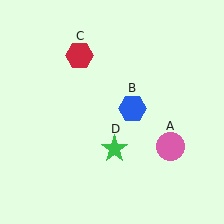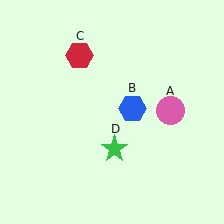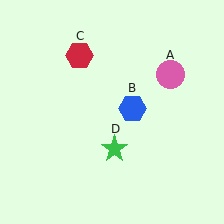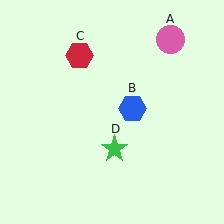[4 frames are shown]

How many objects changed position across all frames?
1 object changed position: pink circle (object A).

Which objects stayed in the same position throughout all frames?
Blue hexagon (object B) and red hexagon (object C) and green star (object D) remained stationary.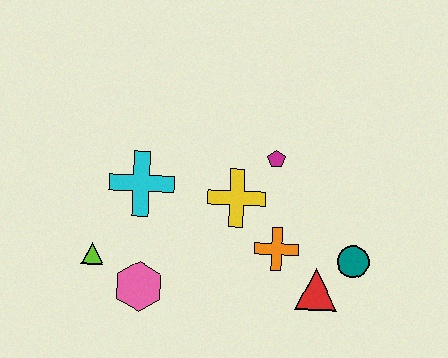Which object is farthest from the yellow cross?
The lime triangle is farthest from the yellow cross.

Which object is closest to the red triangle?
The teal circle is closest to the red triangle.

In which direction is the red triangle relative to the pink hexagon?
The red triangle is to the right of the pink hexagon.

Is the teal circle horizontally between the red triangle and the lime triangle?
No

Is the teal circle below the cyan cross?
Yes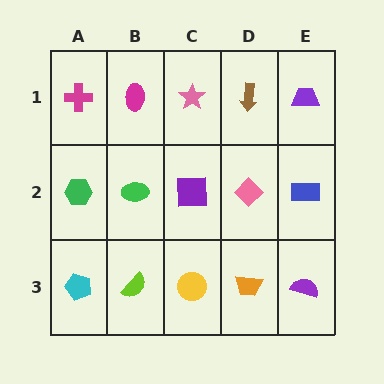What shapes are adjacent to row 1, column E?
A blue rectangle (row 2, column E), a brown arrow (row 1, column D).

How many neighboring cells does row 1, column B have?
3.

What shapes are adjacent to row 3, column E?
A blue rectangle (row 2, column E), an orange trapezoid (row 3, column D).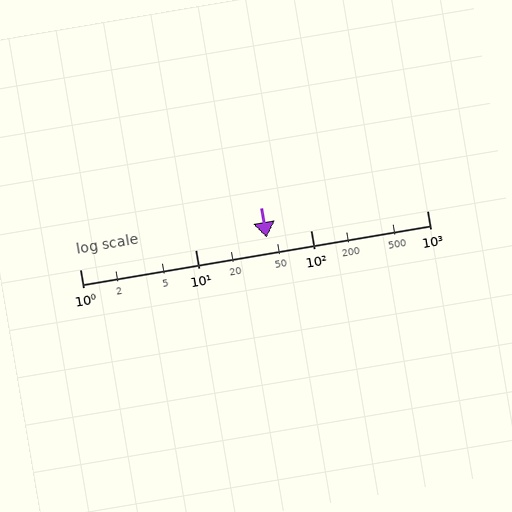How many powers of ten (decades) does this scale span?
The scale spans 3 decades, from 1 to 1000.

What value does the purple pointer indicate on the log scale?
The pointer indicates approximately 41.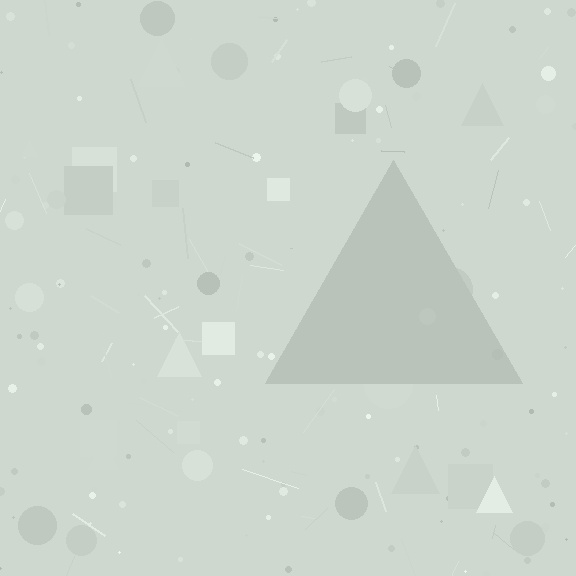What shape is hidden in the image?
A triangle is hidden in the image.